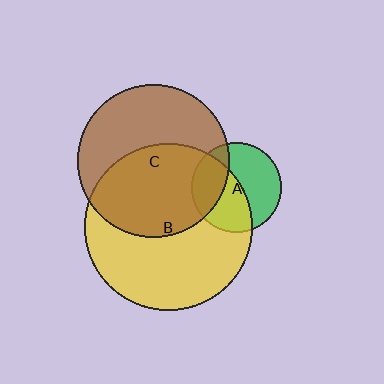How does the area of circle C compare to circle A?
Approximately 2.9 times.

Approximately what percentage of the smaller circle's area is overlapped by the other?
Approximately 30%.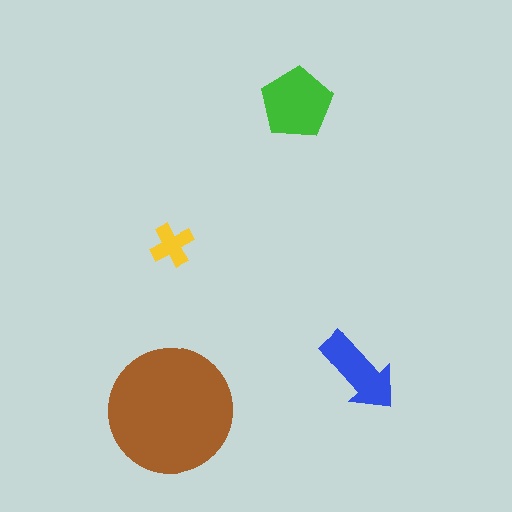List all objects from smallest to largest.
The yellow cross, the blue arrow, the green pentagon, the brown circle.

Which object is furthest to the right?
The blue arrow is rightmost.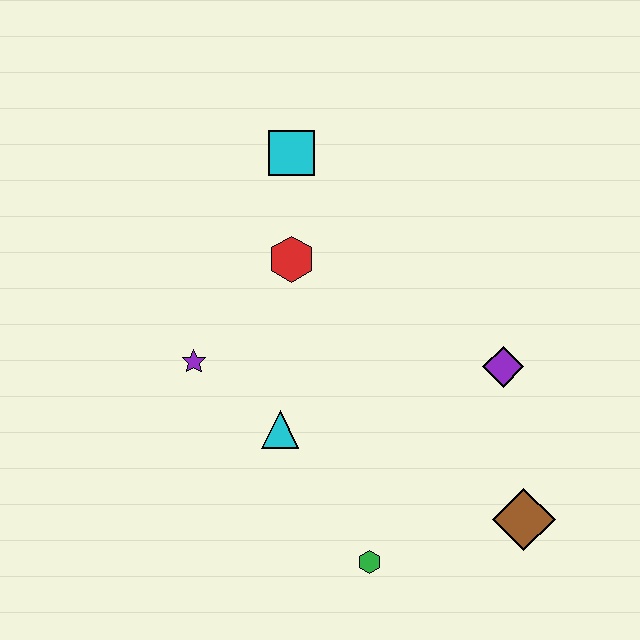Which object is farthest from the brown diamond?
The cyan square is farthest from the brown diamond.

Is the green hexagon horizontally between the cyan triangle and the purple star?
No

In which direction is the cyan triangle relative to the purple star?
The cyan triangle is to the right of the purple star.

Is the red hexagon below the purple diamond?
No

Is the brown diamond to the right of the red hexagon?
Yes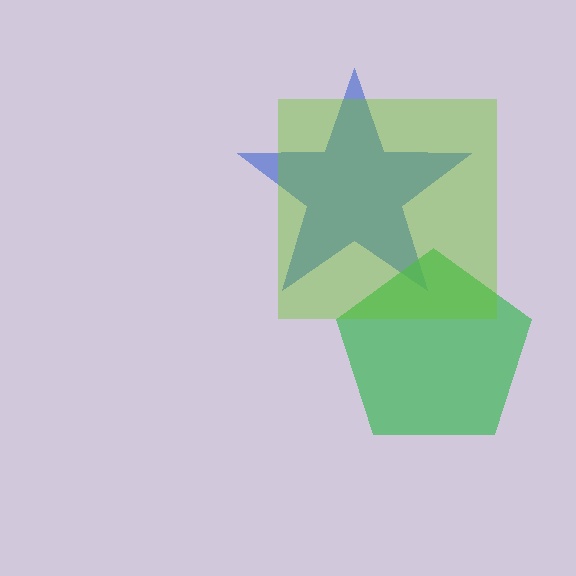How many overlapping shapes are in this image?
There are 3 overlapping shapes in the image.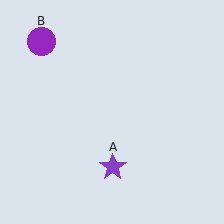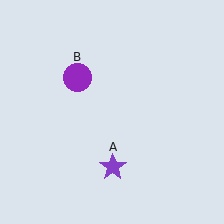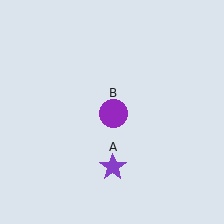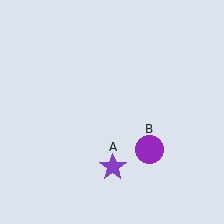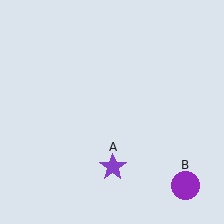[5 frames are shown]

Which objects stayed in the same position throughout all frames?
Purple star (object A) remained stationary.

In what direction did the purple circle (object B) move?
The purple circle (object B) moved down and to the right.